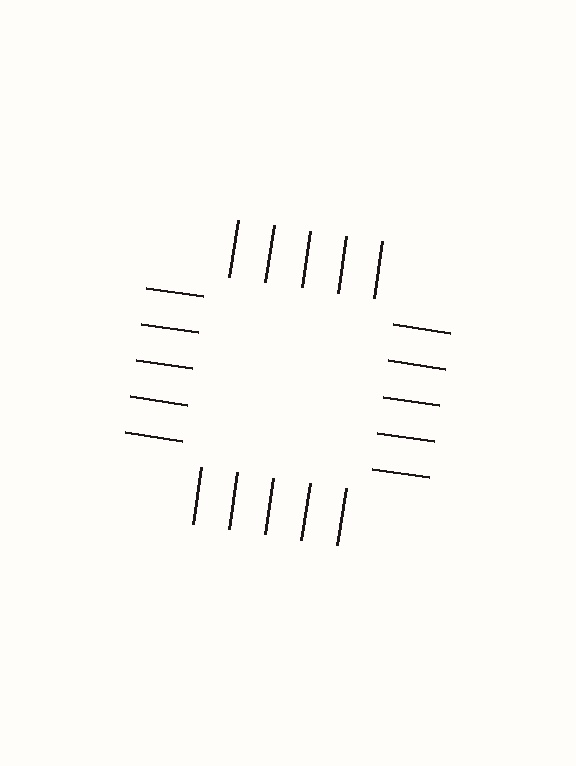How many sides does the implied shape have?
4 sides — the line-ends trace a square.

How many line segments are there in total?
20 — 5 along each of the 4 edges.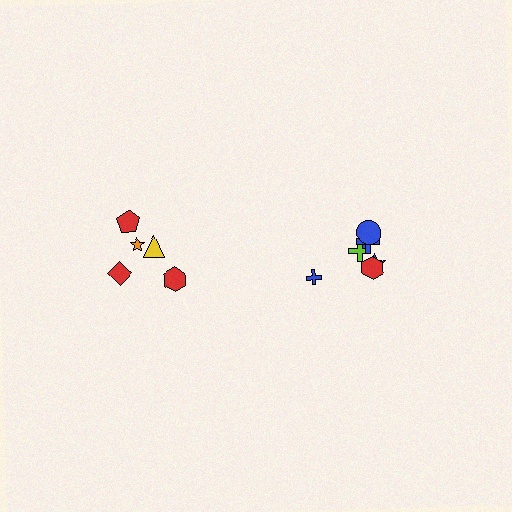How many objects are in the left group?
There are 5 objects.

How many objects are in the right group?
There are 7 objects.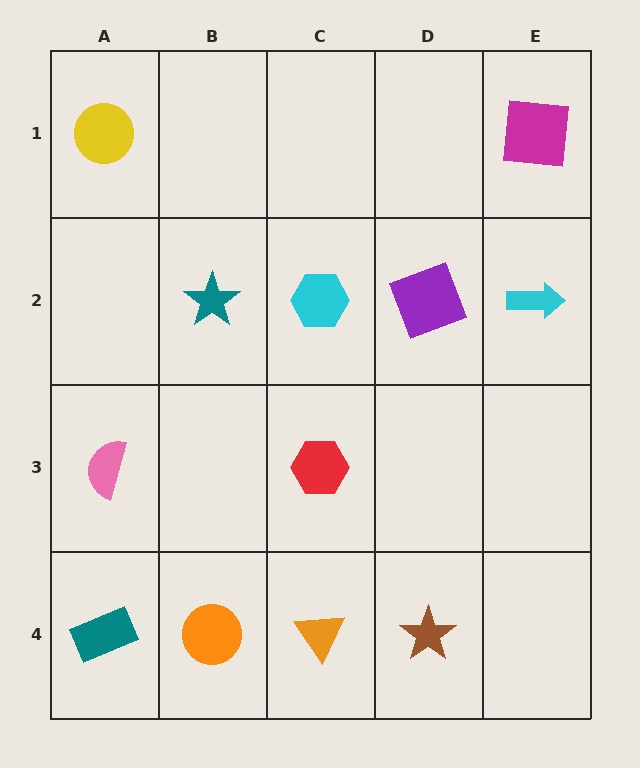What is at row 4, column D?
A brown star.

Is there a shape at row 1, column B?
No, that cell is empty.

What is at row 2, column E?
A cyan arrow.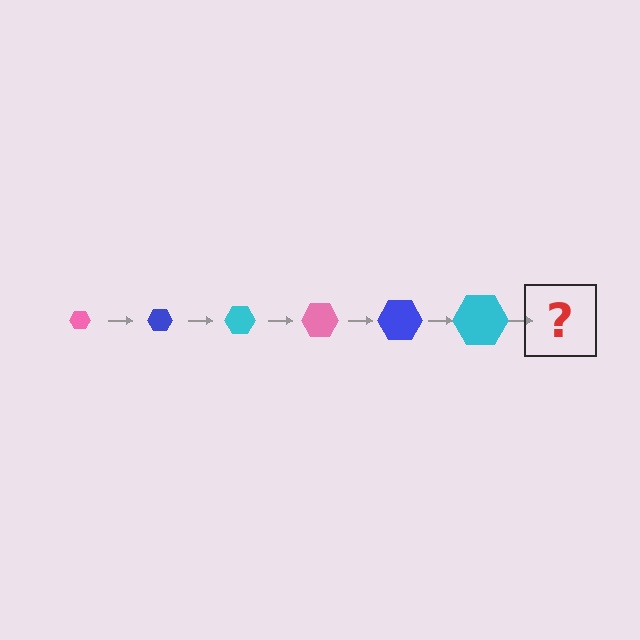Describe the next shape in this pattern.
It should be a pink hexagon, larger than the previous one.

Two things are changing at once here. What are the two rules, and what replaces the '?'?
The two rules are that the hexagon grows larger each step and the color cycles through pink, blue, and cyan. The '?' should be a pink hexagon, larger than the previous one.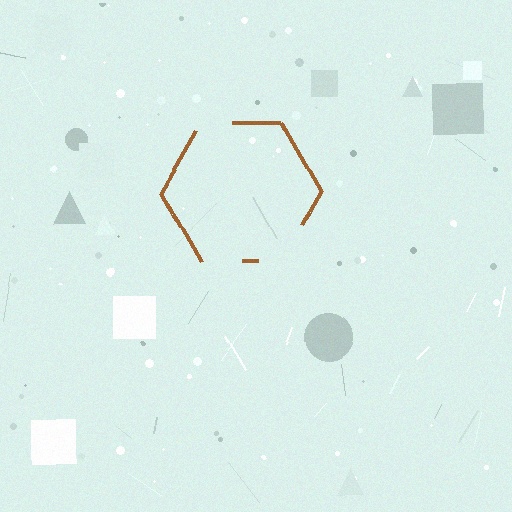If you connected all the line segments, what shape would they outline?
They would outline a hexagon.